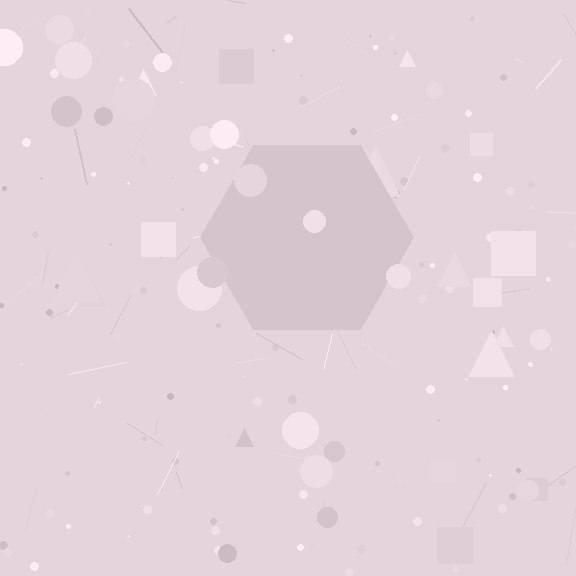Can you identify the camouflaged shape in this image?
The camouflaged shape is a hexagon.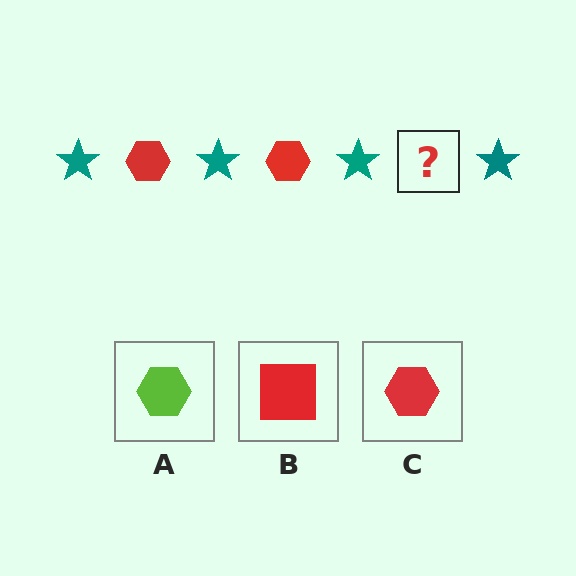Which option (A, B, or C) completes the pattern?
C.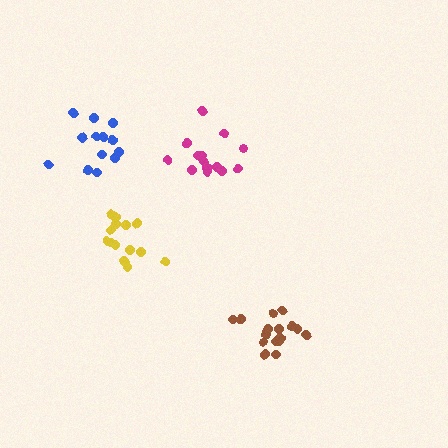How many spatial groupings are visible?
There are 4 spatial groupings.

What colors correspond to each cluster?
The clusters are colored: magenta, brown, yellow, blue.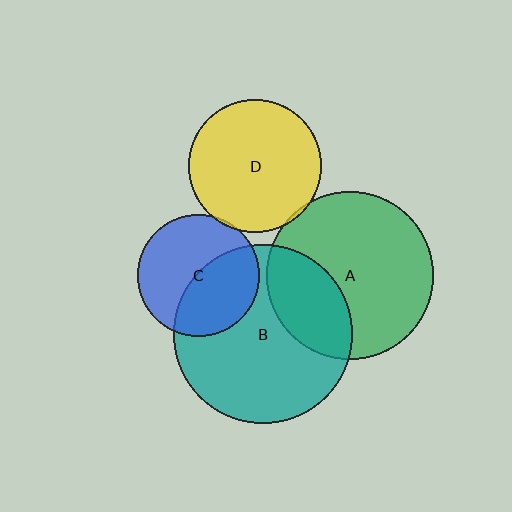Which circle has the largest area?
Circle B (teal).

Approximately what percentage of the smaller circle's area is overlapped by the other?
Approximately 30%.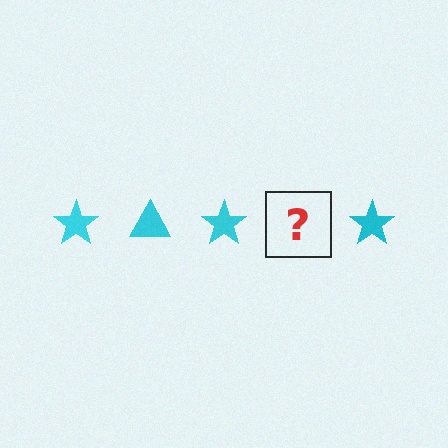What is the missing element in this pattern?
The missing element is a cyan triangle.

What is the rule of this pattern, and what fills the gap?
The rule is that the pattern cycles through star, triangle shapes in cyan. The gap should be filled with a cyan triangle.